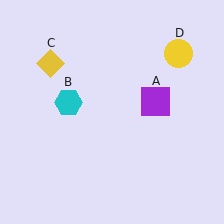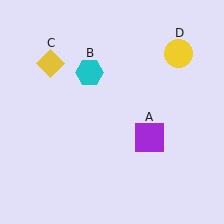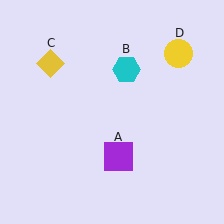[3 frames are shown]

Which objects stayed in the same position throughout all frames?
Yellow diamond (object C) and yellow circle (object D) remained stationary.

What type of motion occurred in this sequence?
The purple square (object A), cyan hexagon (object B) rotated clockwise around the center of the scene.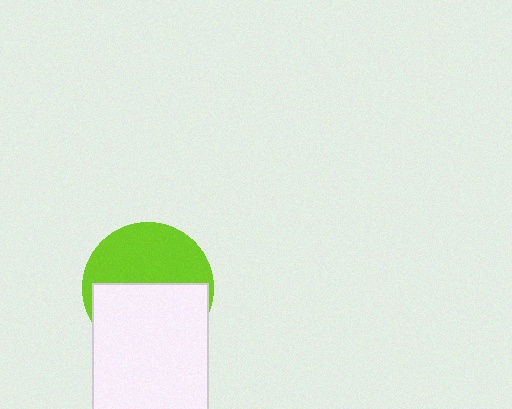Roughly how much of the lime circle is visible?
About half of it is visible (roughly 48%).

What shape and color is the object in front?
The object in front is a white rectangle.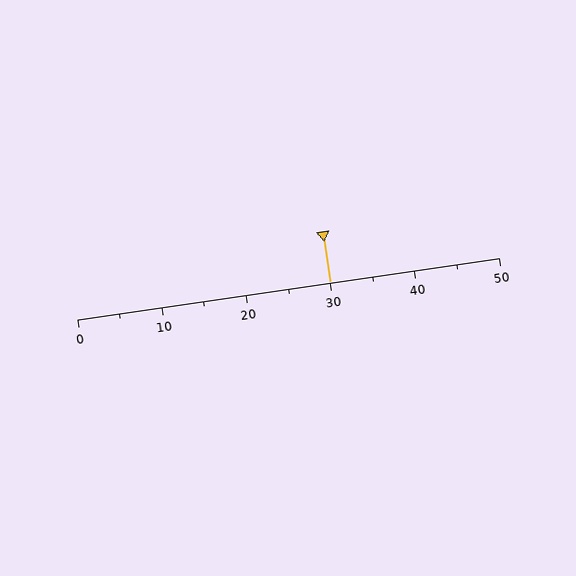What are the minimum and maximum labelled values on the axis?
The axis runs from 0 to 50.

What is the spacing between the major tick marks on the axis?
The major ticks are spaced 10 apart.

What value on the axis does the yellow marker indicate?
The marker indicates approximately 30.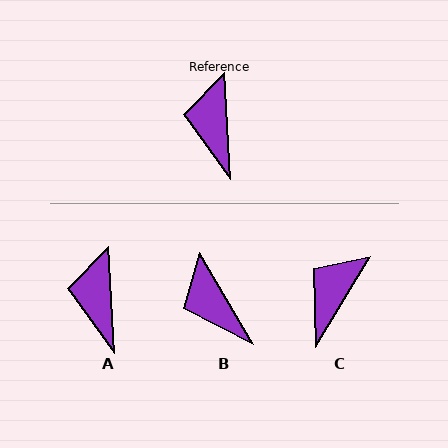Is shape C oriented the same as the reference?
No, it is off by about 34 degrees.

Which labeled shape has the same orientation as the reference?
A.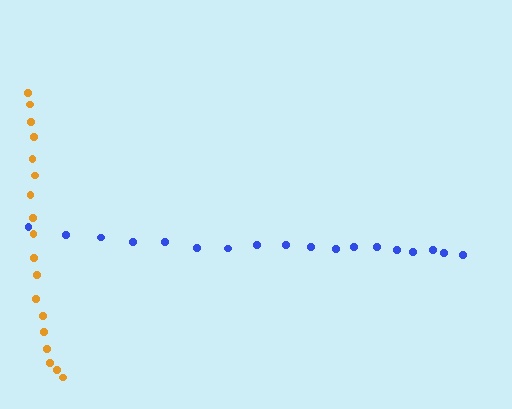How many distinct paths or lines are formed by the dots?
There are 2 distinct paths.